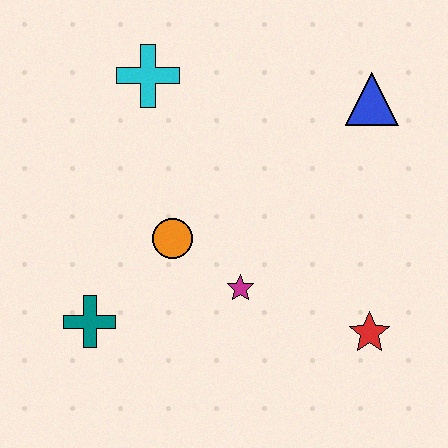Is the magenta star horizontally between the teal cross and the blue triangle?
Yes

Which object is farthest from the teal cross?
The blue triangle is farthest from the teal cross.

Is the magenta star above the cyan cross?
No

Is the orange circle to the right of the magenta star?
No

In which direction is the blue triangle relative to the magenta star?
The blue triangle is above the magenta star.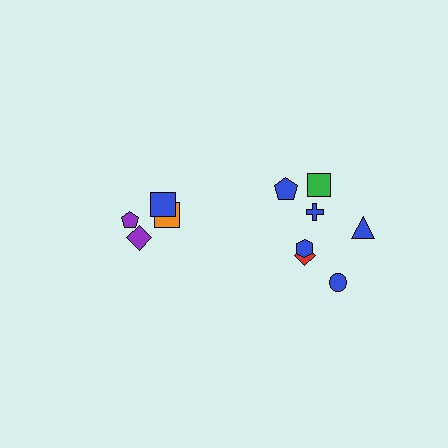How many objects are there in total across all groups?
There are 11 objects.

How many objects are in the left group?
There are 4 objects.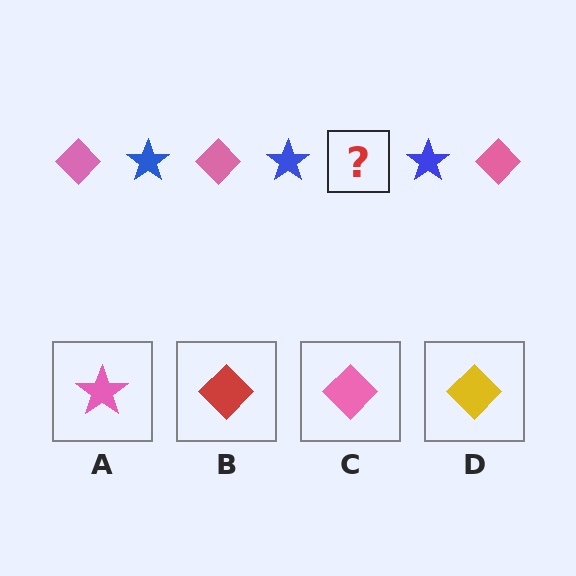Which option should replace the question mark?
Option C.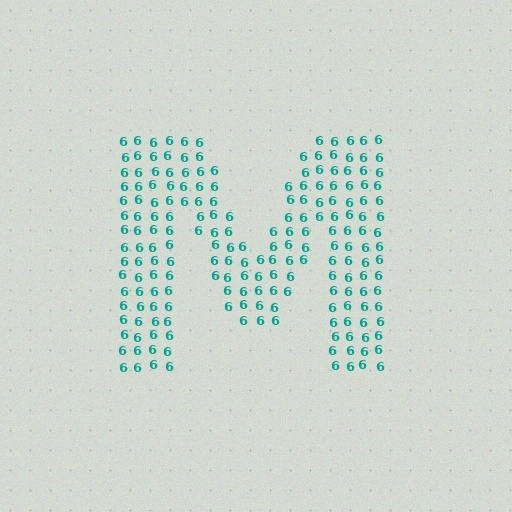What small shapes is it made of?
It is made of small digit 6's.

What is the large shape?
The large shape is the letter M.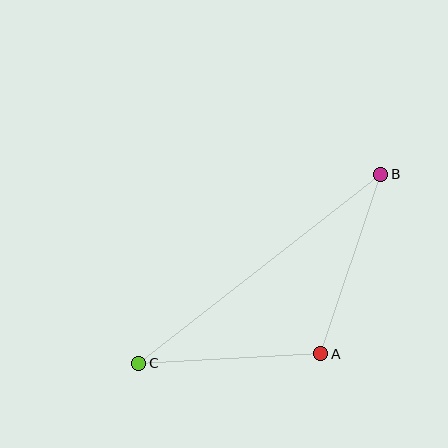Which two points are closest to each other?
Points A and C are closest to each other.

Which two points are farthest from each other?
Points B and C are farthest from each other.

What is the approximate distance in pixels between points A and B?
The distance between A and B is approximately 189 pixels.